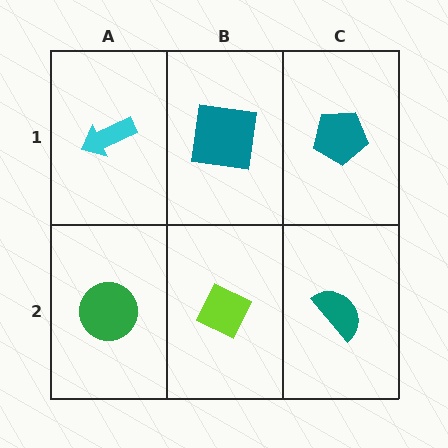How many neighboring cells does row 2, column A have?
2.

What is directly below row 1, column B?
A lime diamond.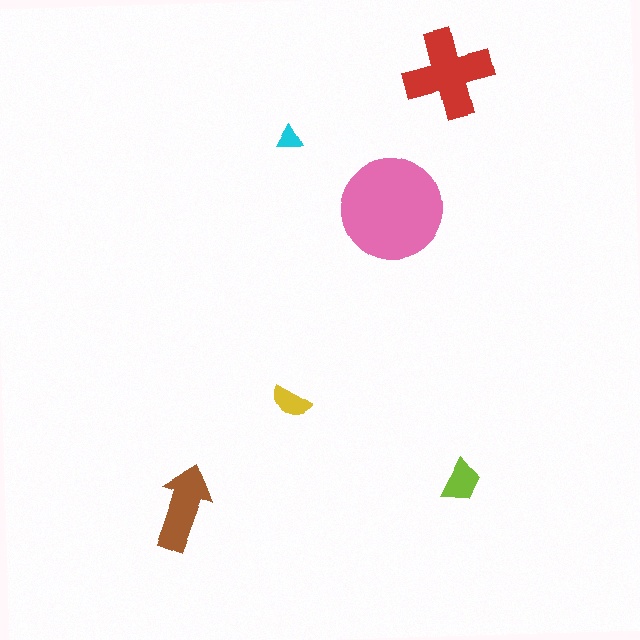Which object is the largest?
The pink circle.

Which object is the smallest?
The cyan triangle.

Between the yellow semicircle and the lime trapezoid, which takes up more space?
The lime trapezoid.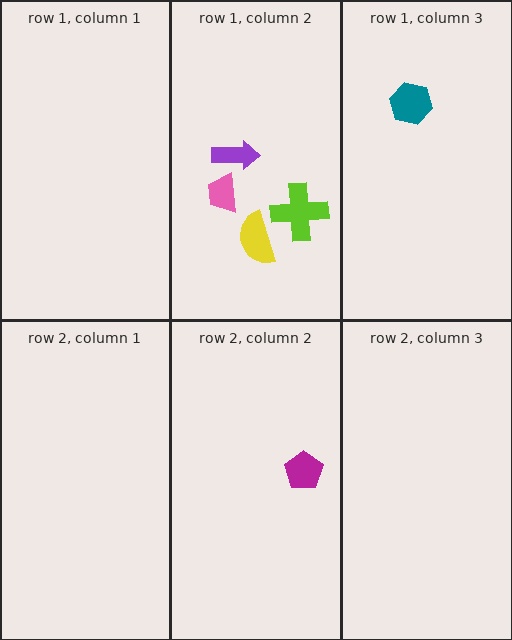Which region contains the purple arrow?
The row 1, column 2 region.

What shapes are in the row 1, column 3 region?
The teal hexagon.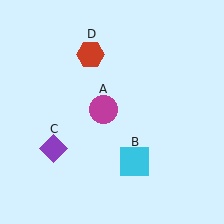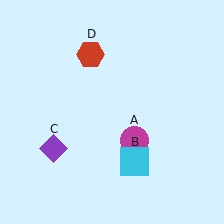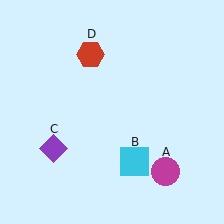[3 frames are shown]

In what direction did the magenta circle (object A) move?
The magenta circle (object A) moved down and to the right.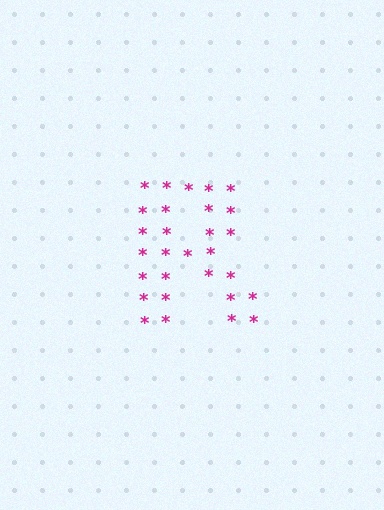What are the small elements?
The small elements are asterisks.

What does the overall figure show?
The overall figure shows the letter R.